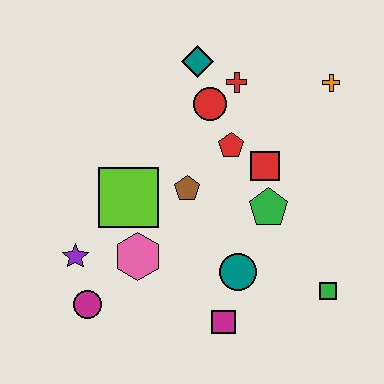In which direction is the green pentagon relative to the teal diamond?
The green pentagon is below the teal diamond.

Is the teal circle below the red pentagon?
Yes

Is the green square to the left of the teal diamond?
No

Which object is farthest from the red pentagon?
The magenta circle is farthest from the red pentagon.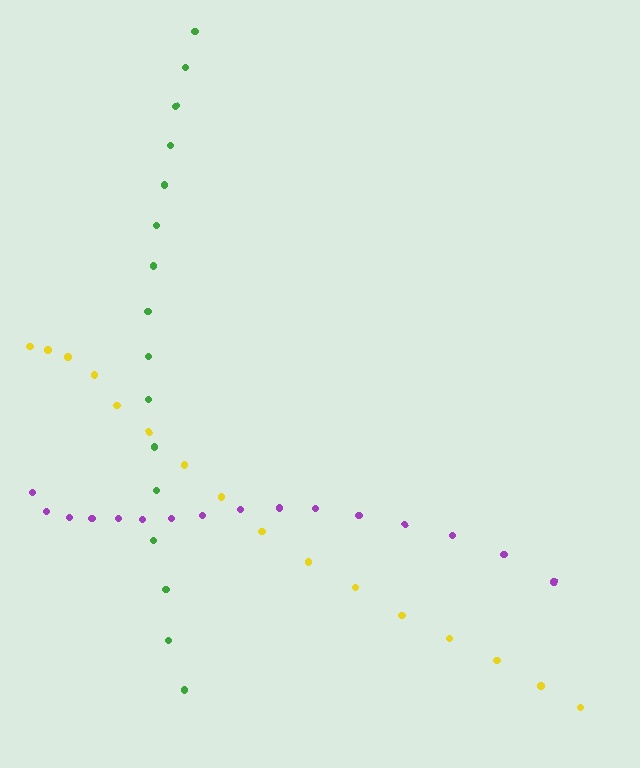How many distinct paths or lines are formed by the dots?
There are 3 distinct paths.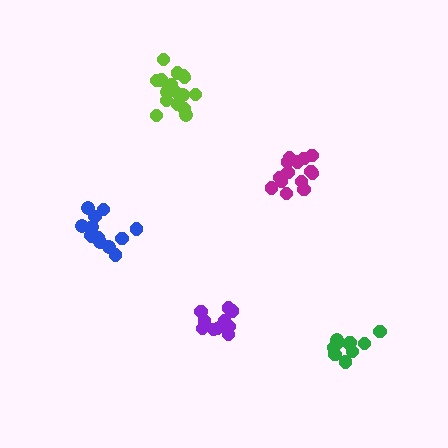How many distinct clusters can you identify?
There are 5 distinct clusters.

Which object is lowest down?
The green cluster is bottommost.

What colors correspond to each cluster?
The clusters are colored: magenta, blue, purple, lime, green.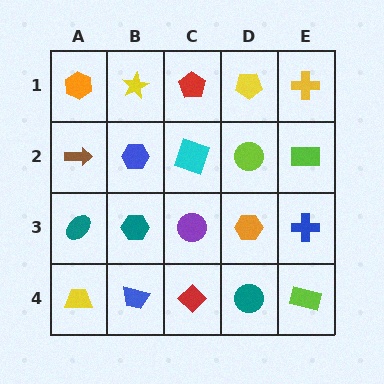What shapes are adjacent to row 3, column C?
A cyan square (row 2, column C), a red diamond (row 4, column C), a teal hexagon (row 3, column B), an orange hexagon (row 3, column D).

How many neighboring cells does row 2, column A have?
3.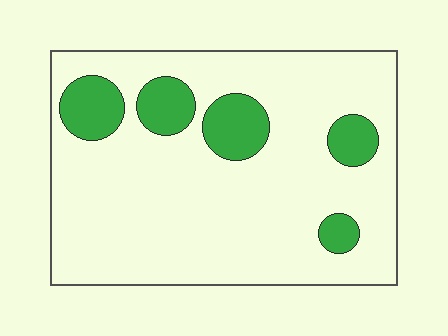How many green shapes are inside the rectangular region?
5.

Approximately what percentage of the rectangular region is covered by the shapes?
Approximately 15%.